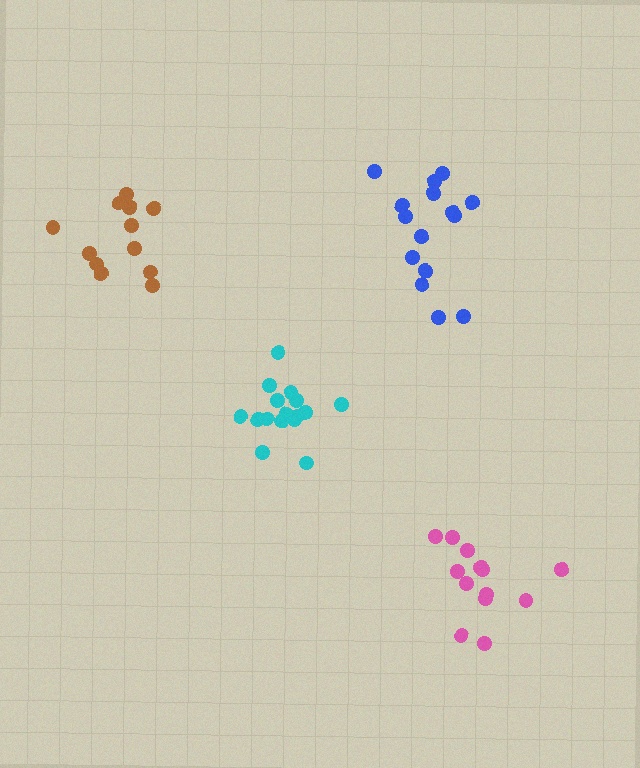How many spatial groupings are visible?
There are 4 spatial groupings.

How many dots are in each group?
Group 1: 15 dots, Group 2: 16 dots, Group 3: 12 dots, Group 4: 13 dots (56 total).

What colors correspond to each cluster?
The clusters are colored: blue, cyan, brown, pink.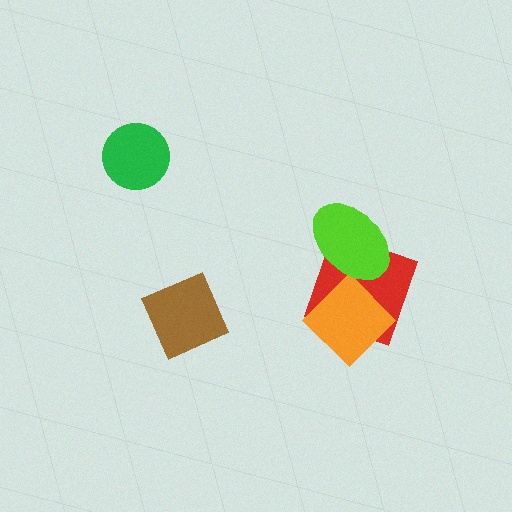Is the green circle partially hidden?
No, no other shape covers it.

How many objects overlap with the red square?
2 objects overlap with the red square.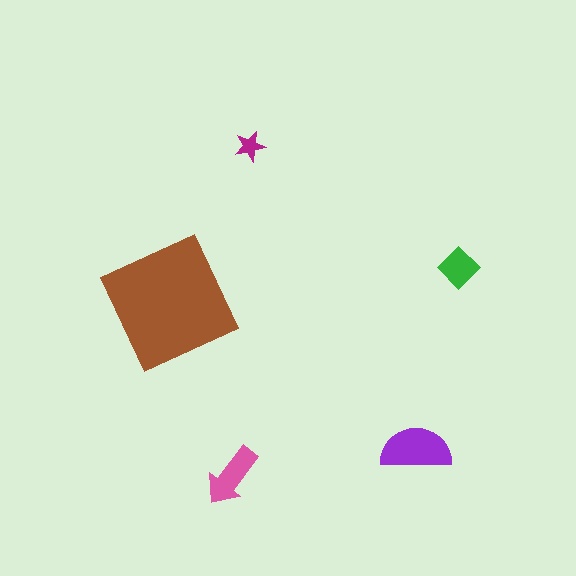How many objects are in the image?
There are 5 objects in the image.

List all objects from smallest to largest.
The magenta star, the green diamond, the pink arrow, the purple semicircle, the brown square.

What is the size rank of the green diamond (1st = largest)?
4th.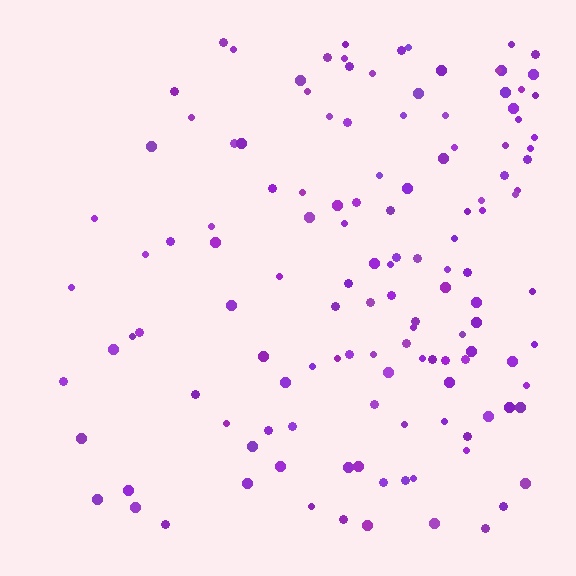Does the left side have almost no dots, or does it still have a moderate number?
Still a moderate number, just noticeably fewer than the right.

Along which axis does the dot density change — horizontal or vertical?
Horizontal.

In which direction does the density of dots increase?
From left to right, with the right side densest.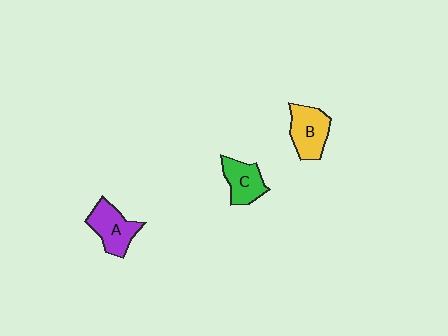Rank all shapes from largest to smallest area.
From largest to smallest: A (purple), B (yellow), C (green).